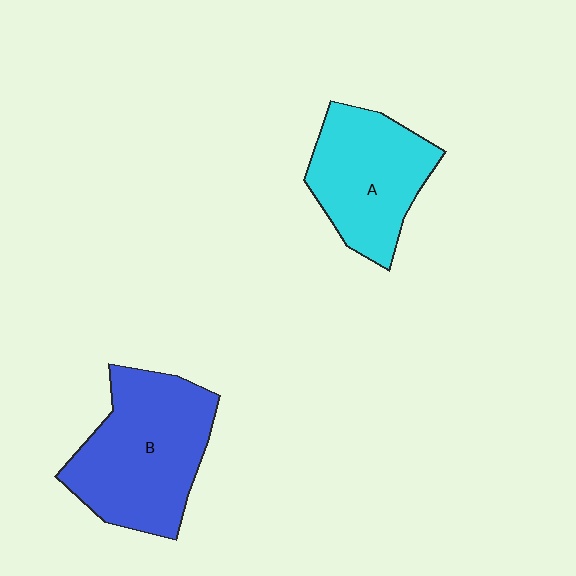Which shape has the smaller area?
Shape A (cyan).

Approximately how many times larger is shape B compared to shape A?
Approximately 1.3 times.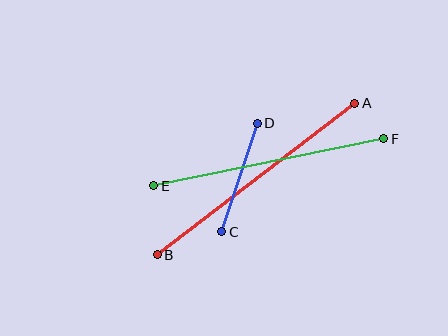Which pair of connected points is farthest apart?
Points A and B are farthest apart.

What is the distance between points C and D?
The distance is approximately 114 pixels.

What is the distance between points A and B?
The distance is approximately 249 pixels.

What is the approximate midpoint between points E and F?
The midpoint is at approximately (269, 162) pixels.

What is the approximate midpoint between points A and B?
The midpoint is at approximately (256, 179) pixels.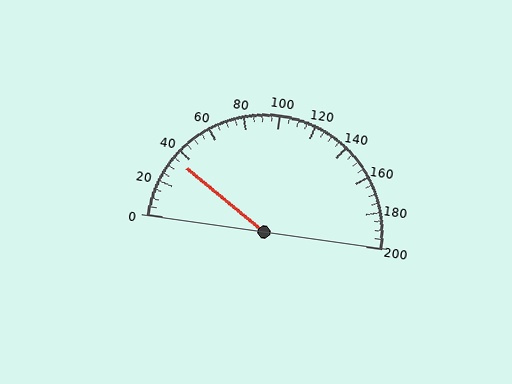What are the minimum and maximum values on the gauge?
The gauge ranges from 0 to 200.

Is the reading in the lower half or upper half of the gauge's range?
The reading is in the lower half of the range (0 to 200).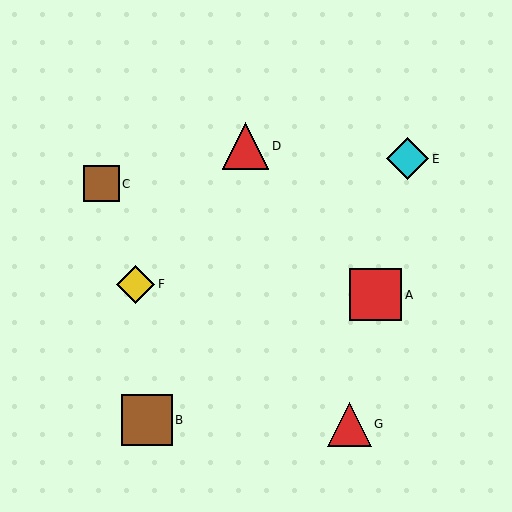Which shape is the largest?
The red square (labeled A) is the largest.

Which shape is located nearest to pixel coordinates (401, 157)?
The cyan diamond (labeled E) at (408, 159) is nearest to that location.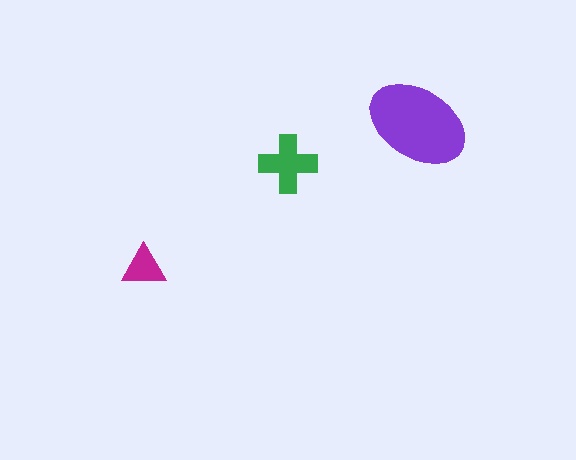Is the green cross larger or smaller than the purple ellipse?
Smaller.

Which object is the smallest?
The magenta triangle.